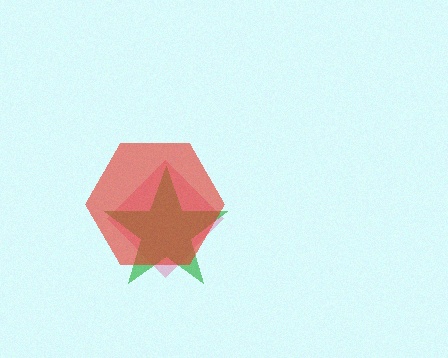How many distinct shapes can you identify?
There are 3 distinct shapes: a pink diamond, a green star, a red hexagon.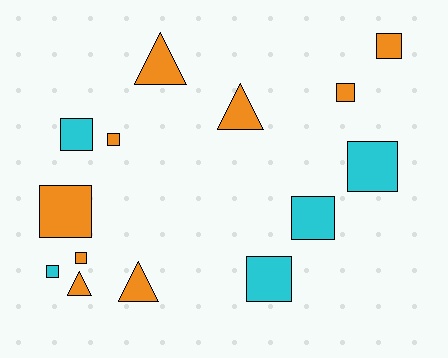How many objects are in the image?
There are 14 objects.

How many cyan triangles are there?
There are no cyan triangles.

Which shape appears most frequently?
Square, with 10 objects.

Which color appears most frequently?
Orange, with 9 objects.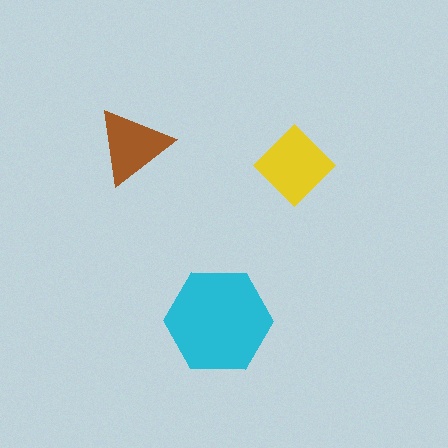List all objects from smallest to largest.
The brown triangle, the yellow diamond, the cyan hexagon.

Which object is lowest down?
The cyan hexagon is bottommost.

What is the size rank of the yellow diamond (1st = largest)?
2nd.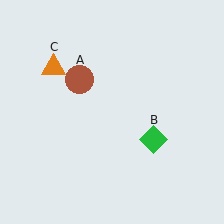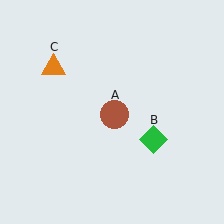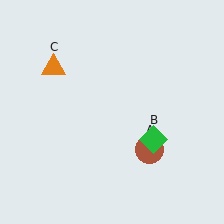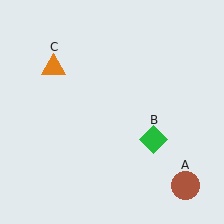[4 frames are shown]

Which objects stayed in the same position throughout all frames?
Green diamond (object B) and orange triangle (object C) remained stationary.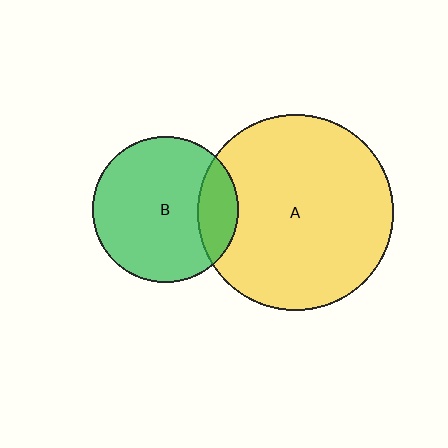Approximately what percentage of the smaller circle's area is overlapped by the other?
Approximately 20%.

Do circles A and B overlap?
Yes.